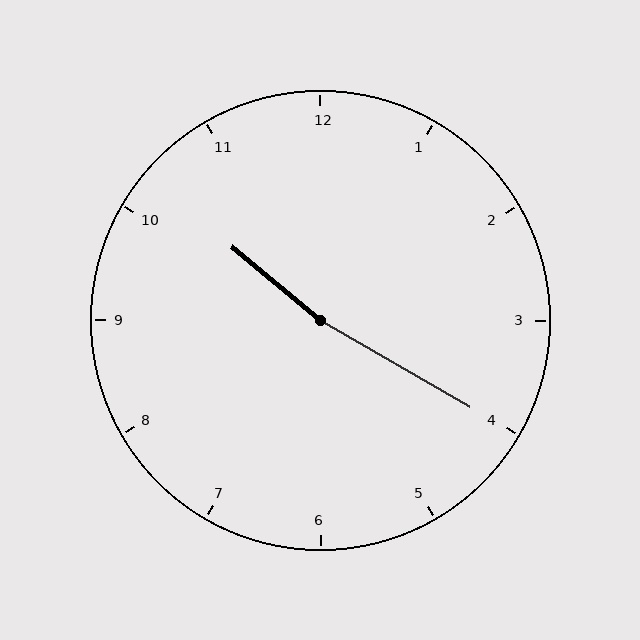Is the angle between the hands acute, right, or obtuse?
It is obtuse.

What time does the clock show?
10:20.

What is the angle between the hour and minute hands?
Approximately 170 degrees.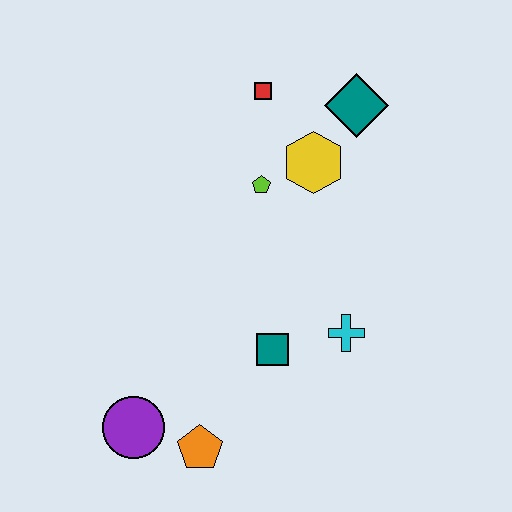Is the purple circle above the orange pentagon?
Yes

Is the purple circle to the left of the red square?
Yes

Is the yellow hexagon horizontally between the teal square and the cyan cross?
Yes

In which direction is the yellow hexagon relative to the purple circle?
The yellow hexagon is above the purple circle.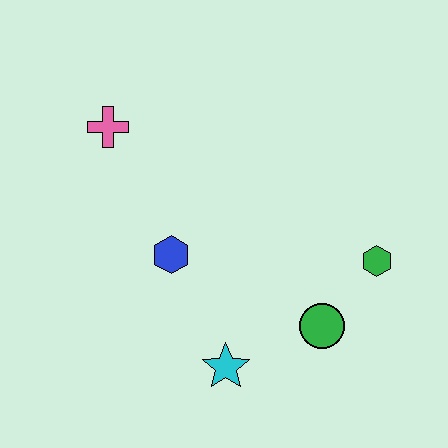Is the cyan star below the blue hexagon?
Yes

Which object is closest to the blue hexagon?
The cyan star is closest to the blue hexagon.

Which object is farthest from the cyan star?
The pink cross is farthest from the cyan star.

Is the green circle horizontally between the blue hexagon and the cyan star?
No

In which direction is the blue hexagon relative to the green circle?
The blue hexagon is to the left of the green circle.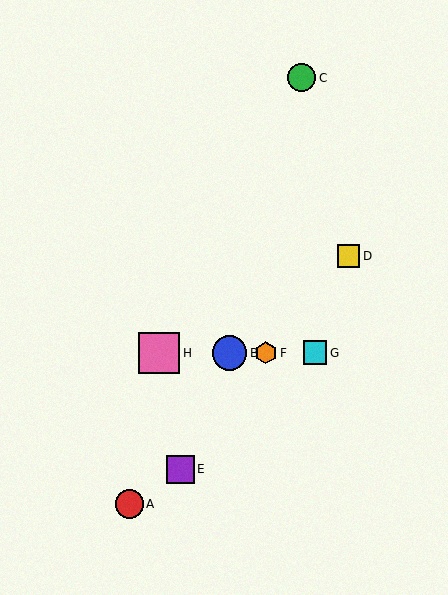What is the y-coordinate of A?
Object A is at y≈504.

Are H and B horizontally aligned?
Yes, both are at y≈353.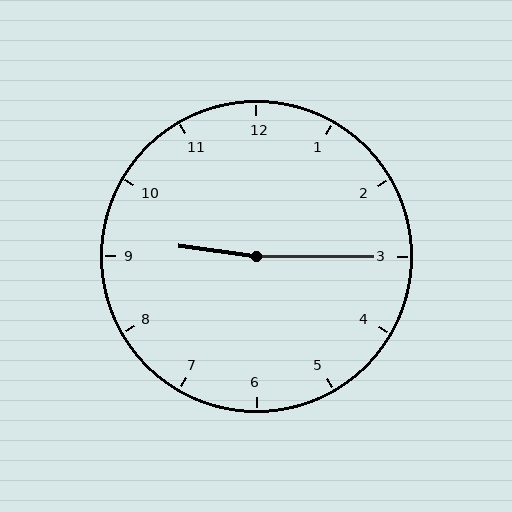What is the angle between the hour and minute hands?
Approximately 172 degrees.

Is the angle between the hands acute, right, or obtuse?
It is obtuse.